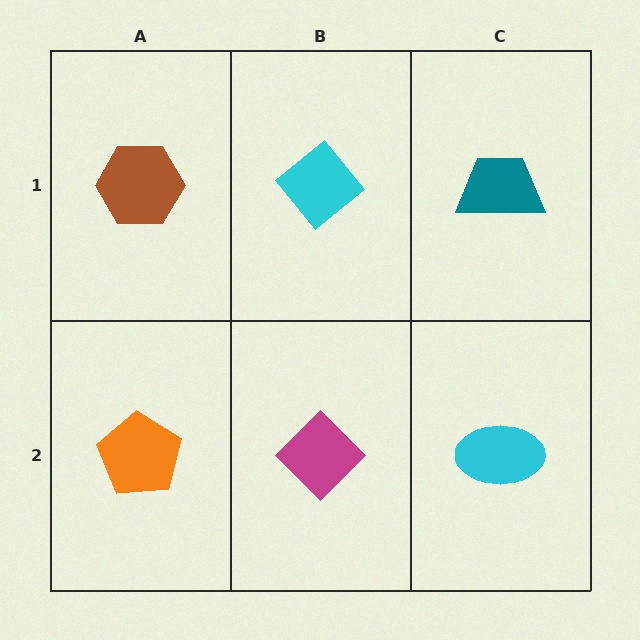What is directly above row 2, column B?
A cyan diamond.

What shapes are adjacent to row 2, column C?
A teal trapezoid (row 1, column C), a magenta diamond (row 2, column B).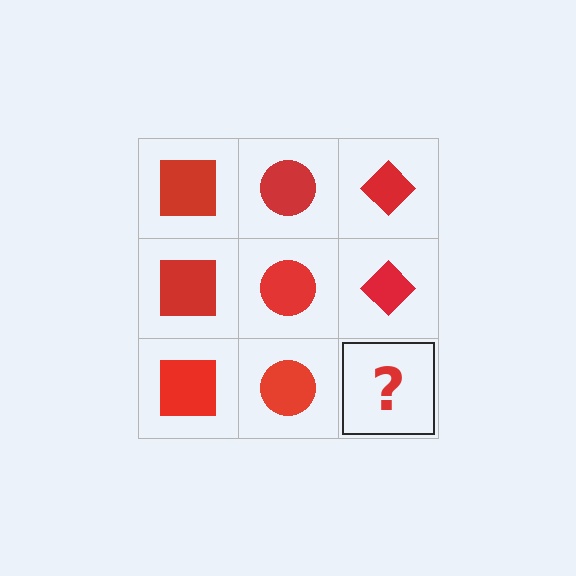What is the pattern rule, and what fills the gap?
The rule is that each column has a consistent shape. The gap should be filled with a red diamond.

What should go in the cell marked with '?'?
The missing cell should contain a red diamond.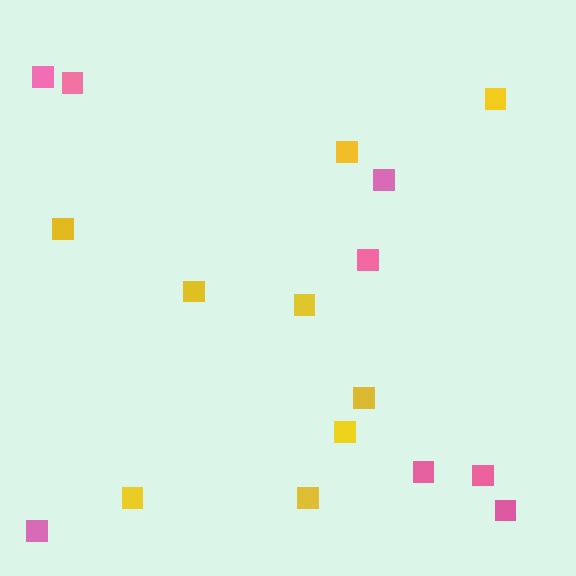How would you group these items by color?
There are 2 groups: one group of pink squares (8) and one group of yellow squares (9).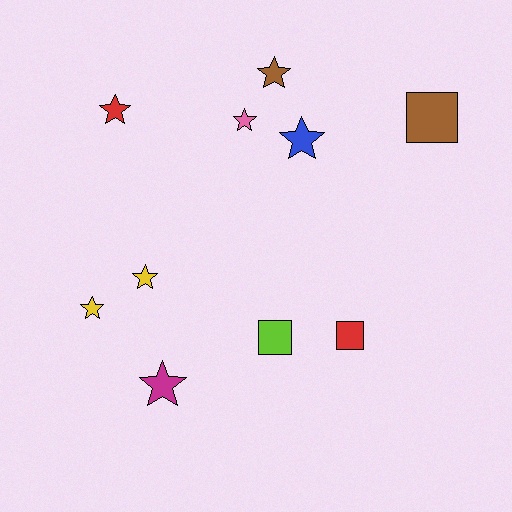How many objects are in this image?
There are 10 objects.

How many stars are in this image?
There are 7 stars.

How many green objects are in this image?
There are no green objects.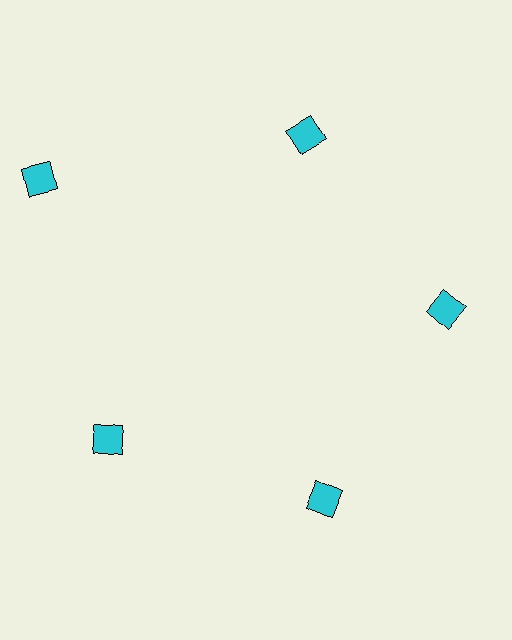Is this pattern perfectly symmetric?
No. The 5 cyan squares are arranged in a ring, but one element near the 10 o'clock position is pushed outward from the center, breaking the 5-fold rotational symmetry.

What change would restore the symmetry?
The symmetry would be restored by moving it inward, back onto the ring so that all 5 squares sit at equal angles and equal distance from the center.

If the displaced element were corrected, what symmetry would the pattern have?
It would have 5-fold rotational symmetry — the pattern would map onto itself every 72 degrees.